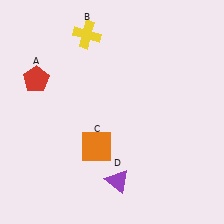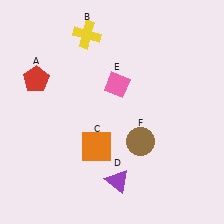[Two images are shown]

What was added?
A pink diamond (E), a brown circle (F) were added in Image 2.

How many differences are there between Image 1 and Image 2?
There are 2 differences between the two images.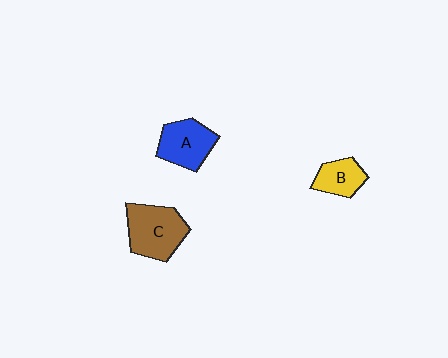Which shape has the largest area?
Shape C (brown).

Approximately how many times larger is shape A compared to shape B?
Approximately 1.4 times.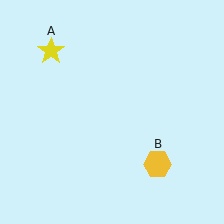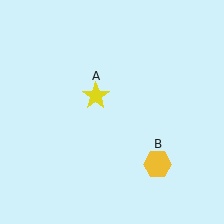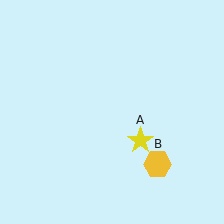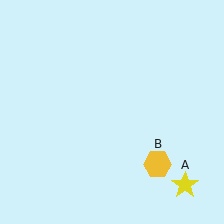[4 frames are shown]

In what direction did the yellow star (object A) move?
The yellow star (object A) moved down and to the right.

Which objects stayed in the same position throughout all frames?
Yellow hexagon (object B) remained stationary.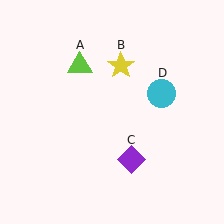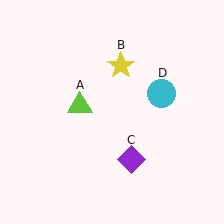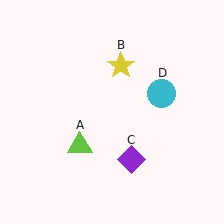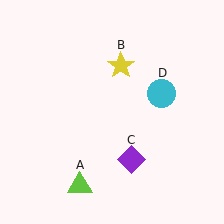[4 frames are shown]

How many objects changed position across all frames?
1 object changed position: lime triangle (object A).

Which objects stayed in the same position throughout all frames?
Yellow star (object B) and purple diamond (object C) and cyan circle (object D) remained stationary.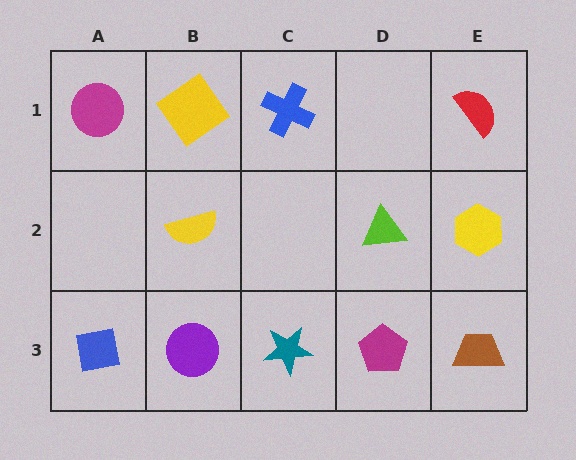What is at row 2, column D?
A lime triangle.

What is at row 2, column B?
A yellow semicircle.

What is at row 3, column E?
A brown trapezoid.